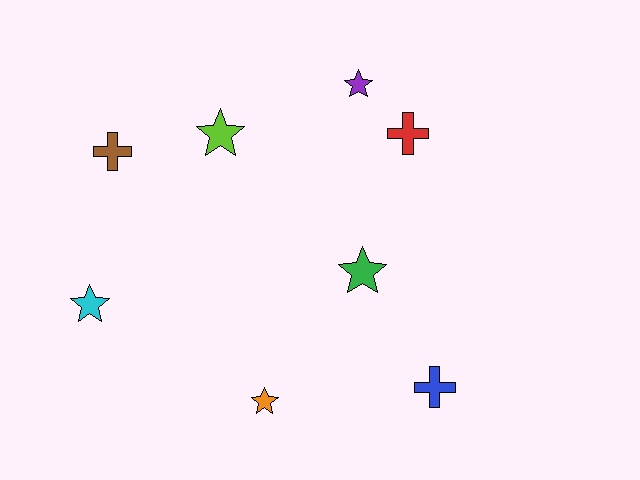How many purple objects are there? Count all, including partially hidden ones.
There is 1 purple object.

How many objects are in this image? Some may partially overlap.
There are 8 objects.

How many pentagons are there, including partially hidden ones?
There are no pentagons.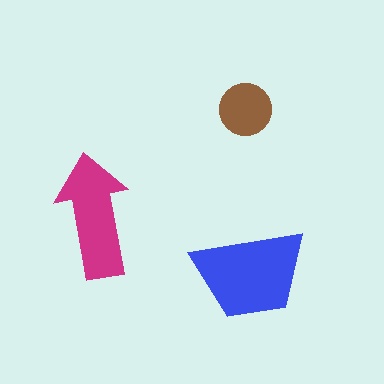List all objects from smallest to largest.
The brown circle, the magenta arrow, the blue trapezoid.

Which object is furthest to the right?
The blue trapezoid is rightmost.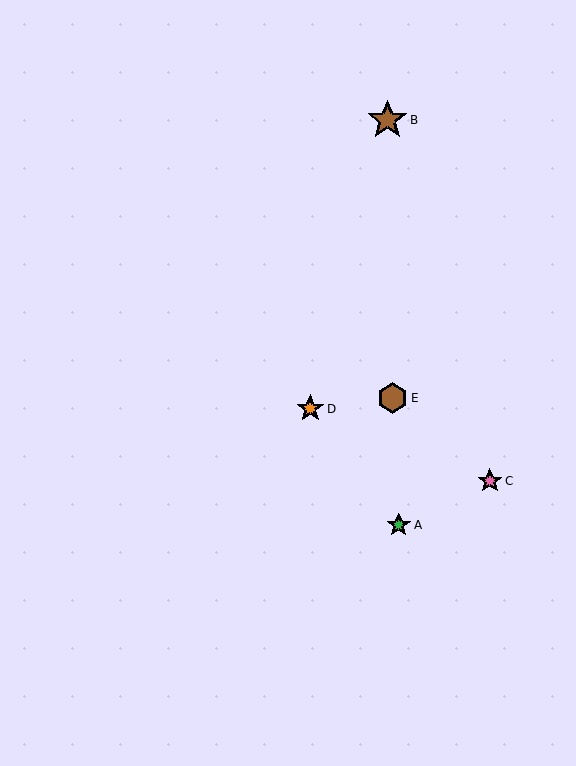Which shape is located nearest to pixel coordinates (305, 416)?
The orange star (labeled D) at (310, 409) is nearest to that location.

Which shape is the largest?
The brown star (labeled B) is the largest.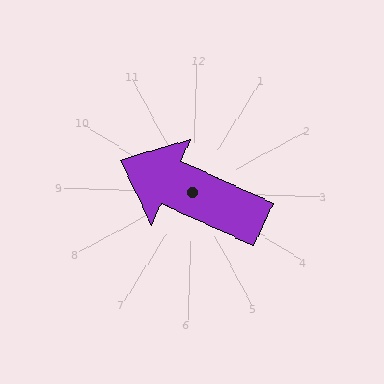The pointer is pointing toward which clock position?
Roughly 10 o'clock.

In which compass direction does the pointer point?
West.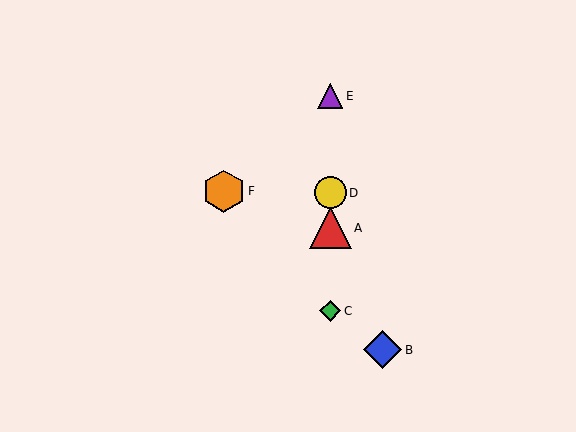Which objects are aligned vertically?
Objects A, C, D, E are aligned vertically.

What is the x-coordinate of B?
Object B is at x≈383.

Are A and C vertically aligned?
Yes, both are at x≈330.